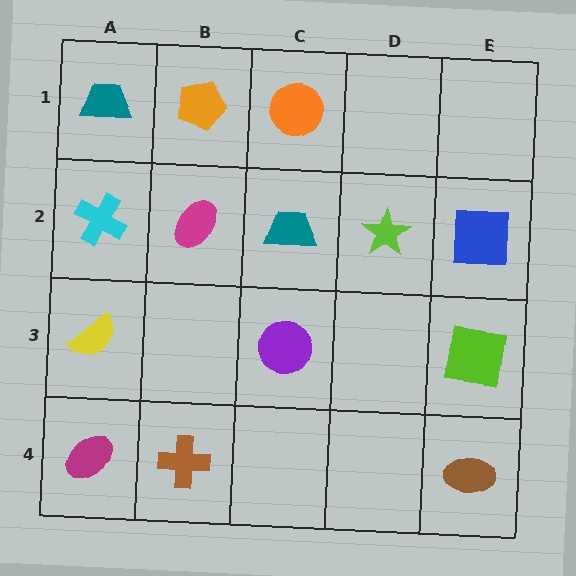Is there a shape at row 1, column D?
No, that cell is empty.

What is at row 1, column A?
A teal trapezoid.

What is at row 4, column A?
A magenta ellipse.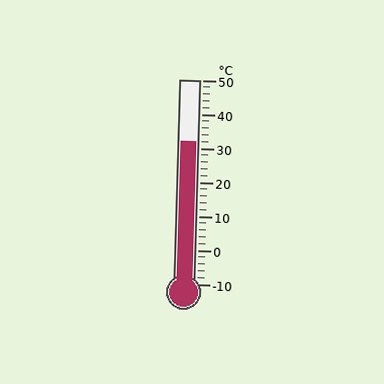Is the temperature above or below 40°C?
The temperature is below 40°C.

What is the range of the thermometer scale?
The thermometer scale ranges from -10°C to 50°C.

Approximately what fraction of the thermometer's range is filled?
The thermometer is filled to approximately 70% of its range.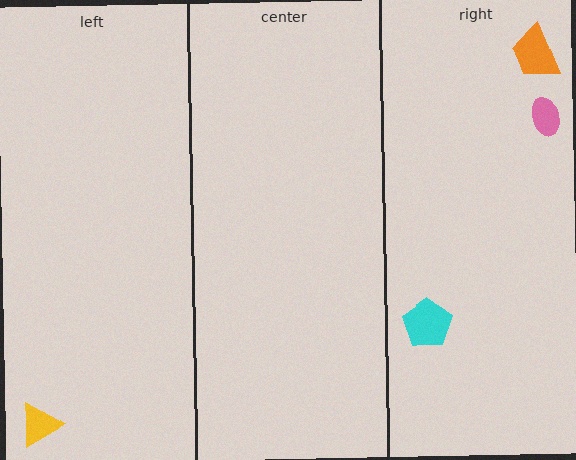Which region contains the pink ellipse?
The right region.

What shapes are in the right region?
The pink ellipse, the orange trapezoid, the cyan pentagon.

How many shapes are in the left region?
1.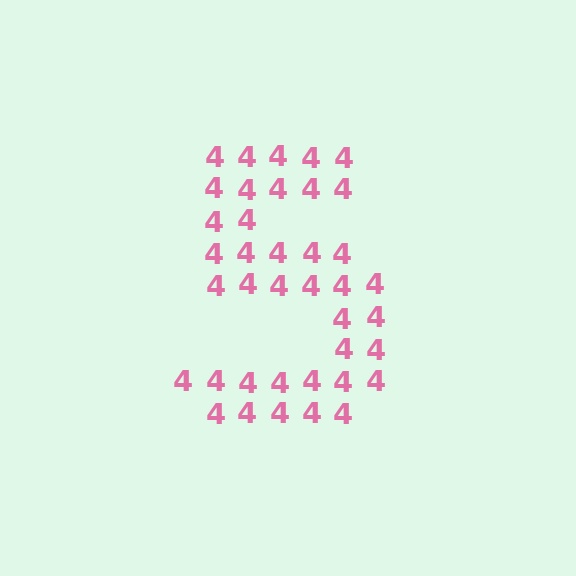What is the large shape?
The large shape is the digit 5.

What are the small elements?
The small elements are digit 4's.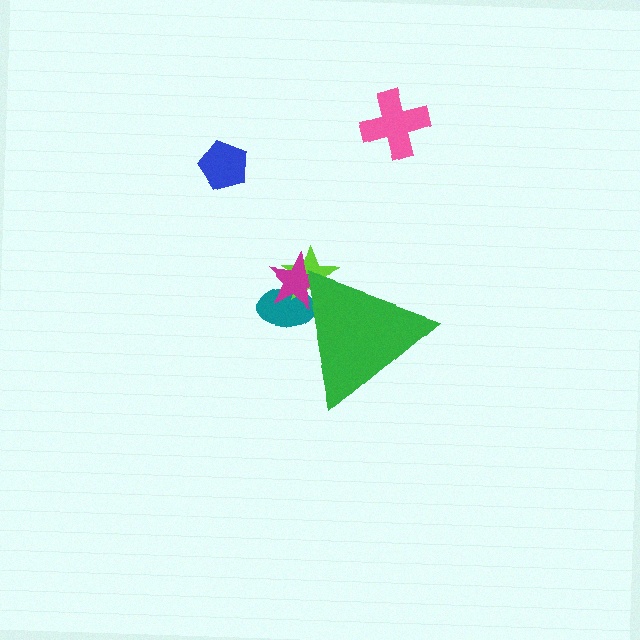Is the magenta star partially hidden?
Yes, the magenta star is partially hidden behind the green triangle.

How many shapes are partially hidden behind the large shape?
3 shapes are partially hidden.